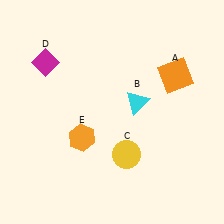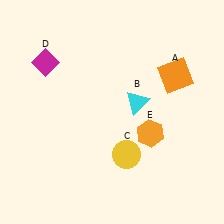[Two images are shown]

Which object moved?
The orange hexagon (E) moved right.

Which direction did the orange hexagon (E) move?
The orange hexagon (E) moved right.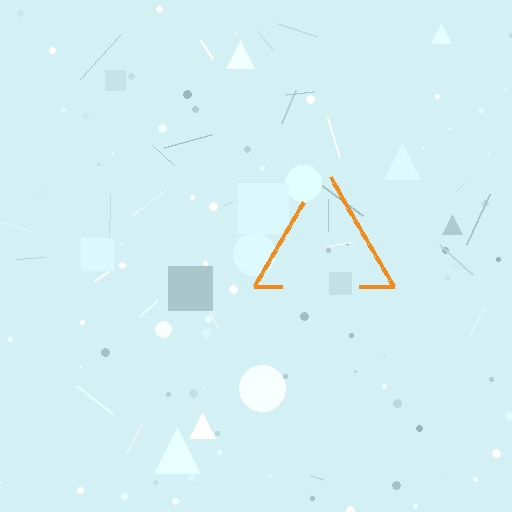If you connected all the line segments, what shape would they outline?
They would outline a triangle.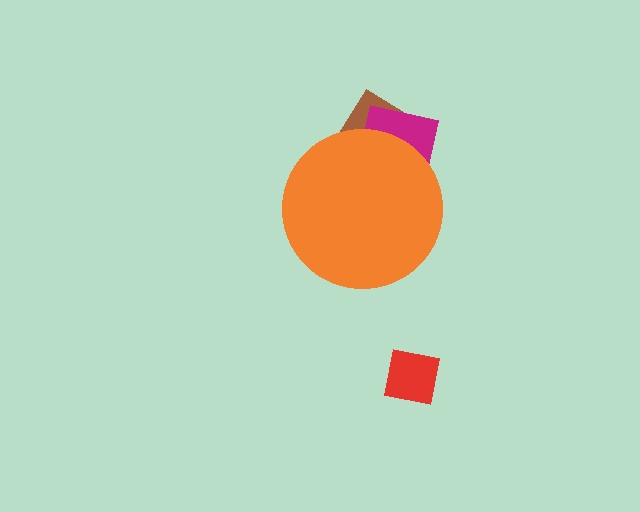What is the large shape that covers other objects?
An orange circle.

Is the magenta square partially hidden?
Yes, the magenta square is partially hidden behind the orange circle.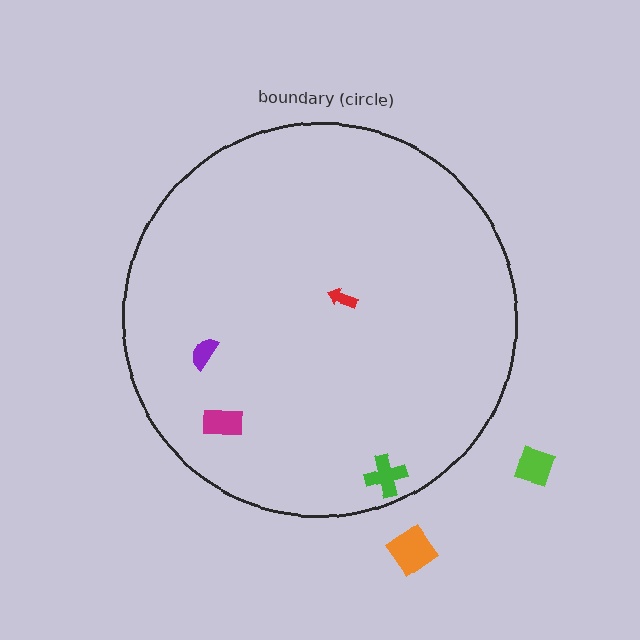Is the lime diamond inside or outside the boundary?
Outside.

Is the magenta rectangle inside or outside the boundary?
Inside.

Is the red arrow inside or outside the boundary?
Inside.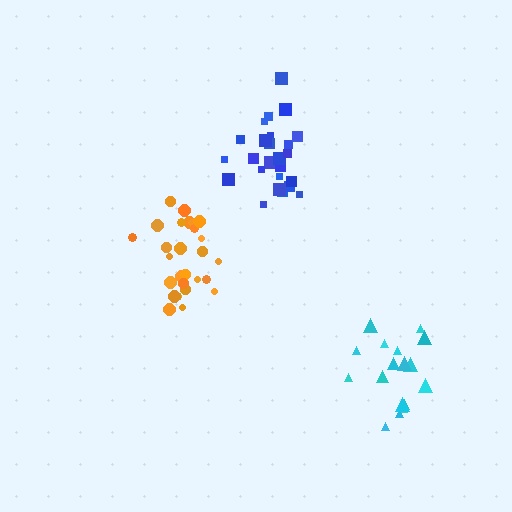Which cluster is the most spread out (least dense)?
Cyan.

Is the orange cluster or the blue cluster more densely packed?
Blue.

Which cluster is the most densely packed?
Blue.